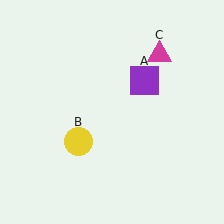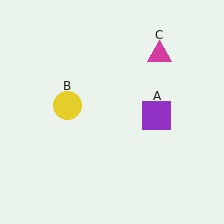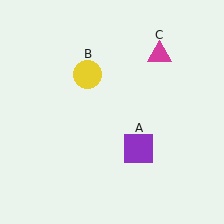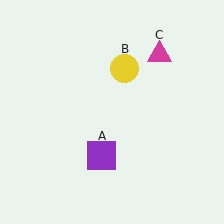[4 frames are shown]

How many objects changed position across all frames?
2 objects changed position: purple square (object A), yellow circle (object B).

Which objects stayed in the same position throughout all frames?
Magenta triangle (object C) remained stationary.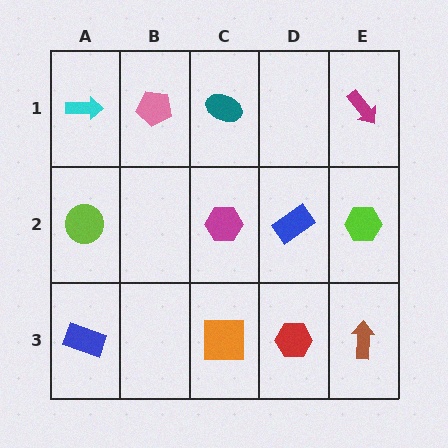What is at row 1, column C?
A teal ellipse.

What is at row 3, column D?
A red hexagon.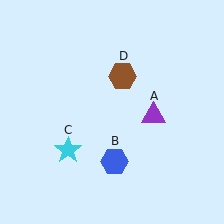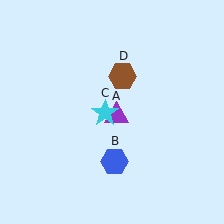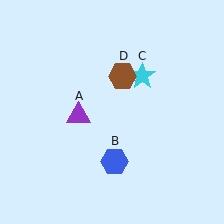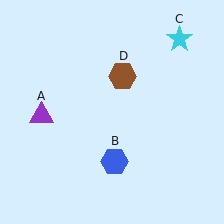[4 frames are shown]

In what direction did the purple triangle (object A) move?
The purple triangle (object A) moved left.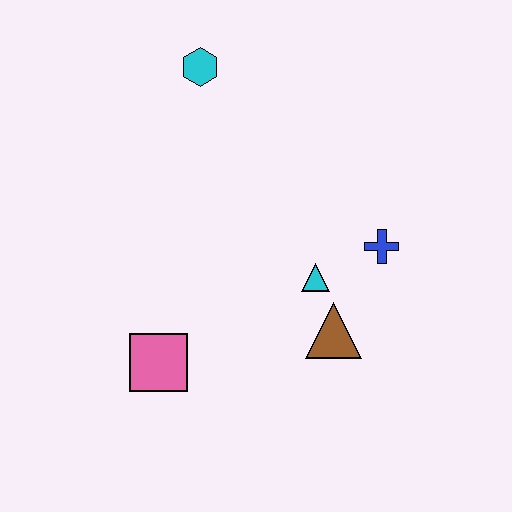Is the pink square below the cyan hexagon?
Yes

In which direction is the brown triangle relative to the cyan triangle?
The brown triangle is below the cyan triangle.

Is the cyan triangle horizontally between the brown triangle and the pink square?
Yes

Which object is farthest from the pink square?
The cyan hexagon is farthest from the pink square.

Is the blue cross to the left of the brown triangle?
No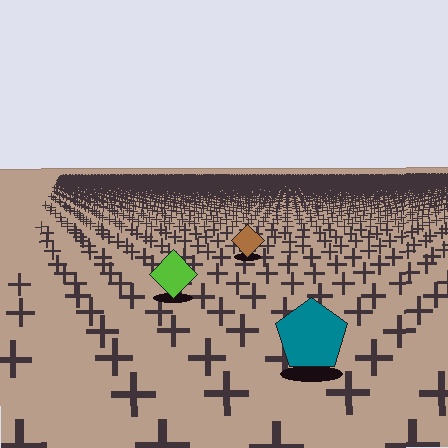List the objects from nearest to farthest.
From nearest to farthest: the teal pentagon, the lime diamond, the brown diamond.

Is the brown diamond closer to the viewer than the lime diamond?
No. The lime diamond is closer — you can tell from the texture gradient: the ground texture is coarser near it.